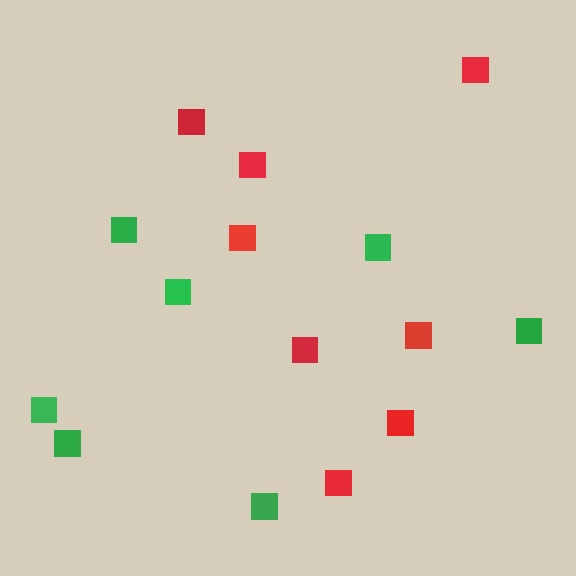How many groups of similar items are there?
There are 2 groups: one group of red squares (8) and one group of green squares (7).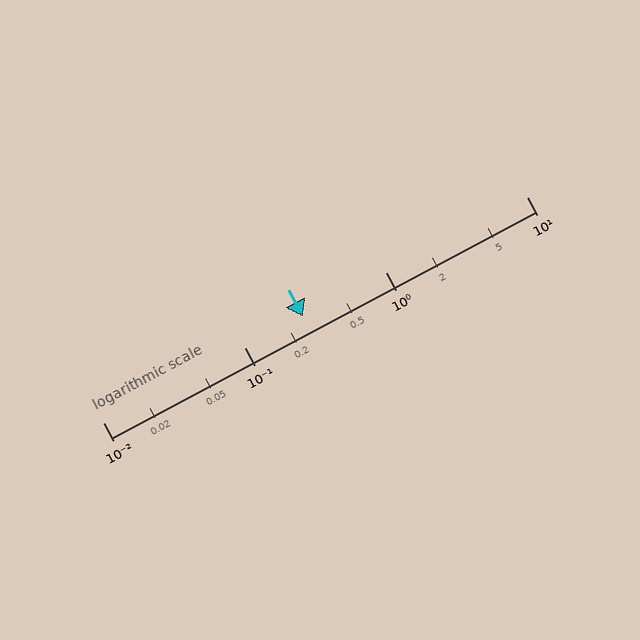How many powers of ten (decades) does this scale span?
The scale spans 3 decades, from 0.01 to 10.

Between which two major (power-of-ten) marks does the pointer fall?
The pointer is between 0.1 and 1.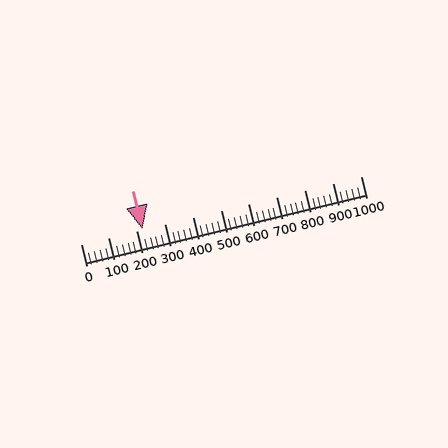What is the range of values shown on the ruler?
The ruler shows values from 0 to 1000.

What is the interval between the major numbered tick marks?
The major tick marks are spaced 100 units apart.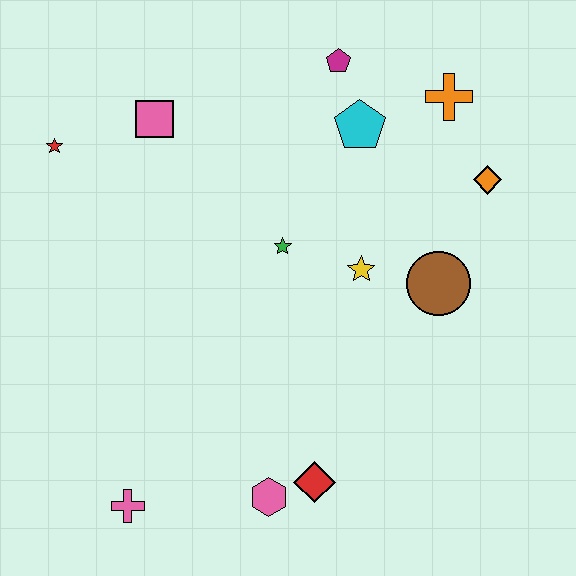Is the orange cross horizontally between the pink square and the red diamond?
No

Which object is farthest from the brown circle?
The red star is farthest from the brown circle.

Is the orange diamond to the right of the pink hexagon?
Yes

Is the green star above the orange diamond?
No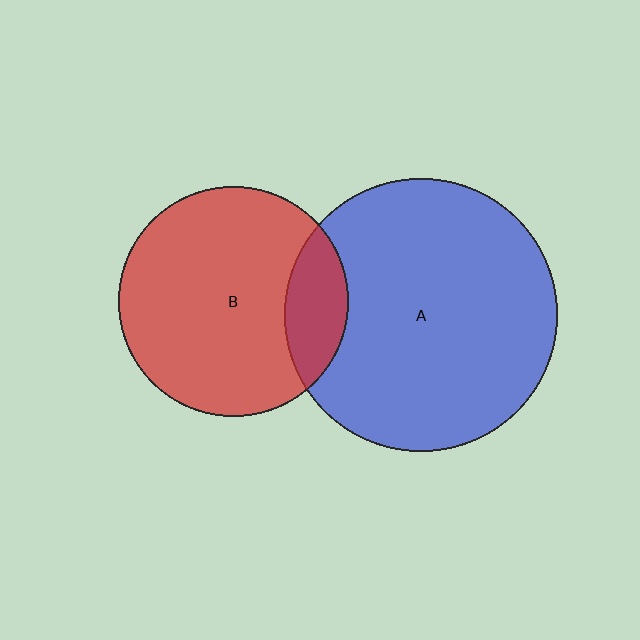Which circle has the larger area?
Circle A (blue).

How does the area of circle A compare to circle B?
Approximately 1.4 times.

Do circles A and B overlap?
Yes.